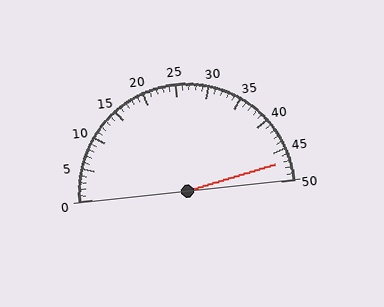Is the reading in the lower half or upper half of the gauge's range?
The reading is in the upper half of the range (0 to 50).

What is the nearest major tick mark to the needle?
The nearest major tick mark is 45.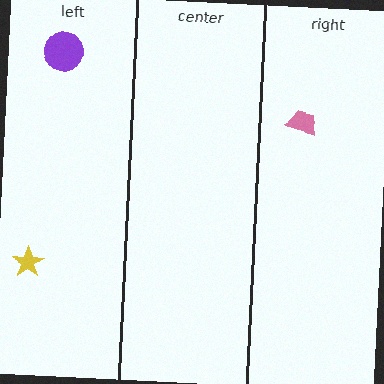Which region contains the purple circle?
The left region.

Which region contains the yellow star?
The left region.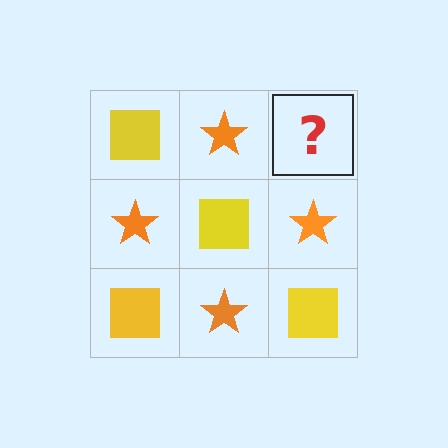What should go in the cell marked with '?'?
The missing cell should contain a yellow square.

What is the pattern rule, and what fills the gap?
The rule is that it alternates yellow square and orange star in a checkerboard pattern. The gap should be filled with a yellow square.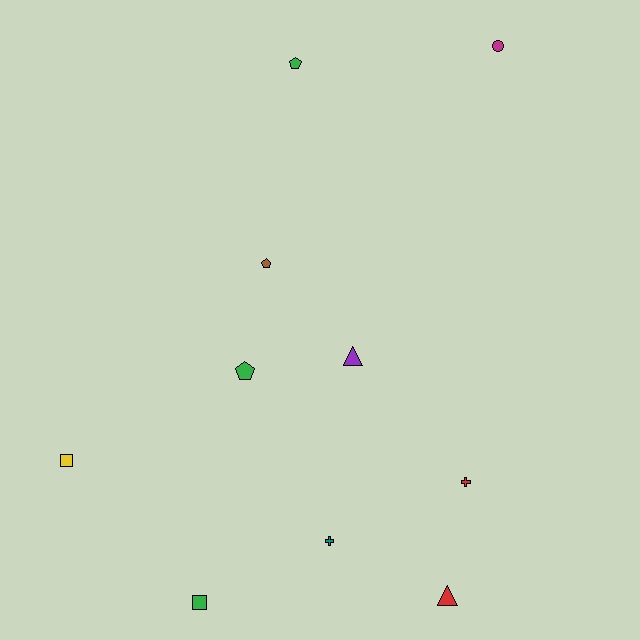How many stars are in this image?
There are no stars.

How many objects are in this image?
There are 10 objects.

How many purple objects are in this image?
There is 1 purple object.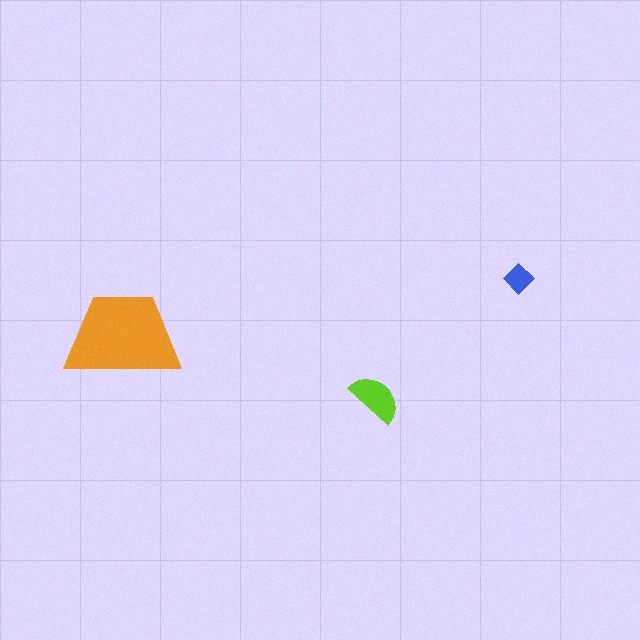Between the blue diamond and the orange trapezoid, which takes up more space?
The orange trapezoid.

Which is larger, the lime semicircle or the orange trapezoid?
The orange trapezoid.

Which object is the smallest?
The blue diamond.